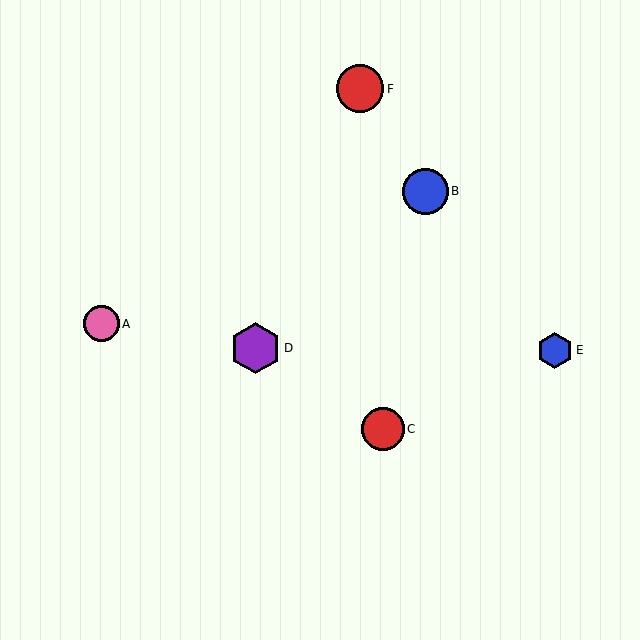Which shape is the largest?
The purple hexagon (labeled D) is the largest.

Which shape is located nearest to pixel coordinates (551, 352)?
The blue hexagon (labeled E) at (555, 350) is nearest to that location.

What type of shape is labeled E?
Shape E is a blue hexagon.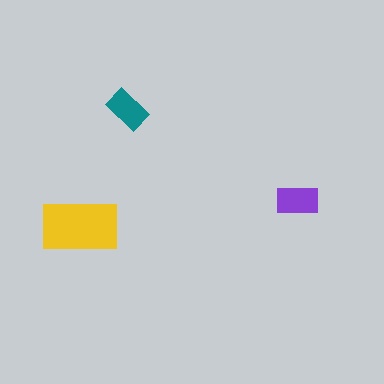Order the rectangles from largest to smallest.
the yellow one, the purple one, the teal one.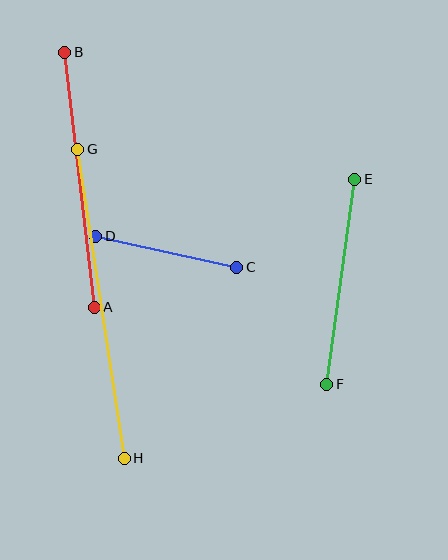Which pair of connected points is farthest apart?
Points G and H are farthest apart.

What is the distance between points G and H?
The distance is approximately 312 pixels.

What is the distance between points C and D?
The distance is approximately 144 pixels.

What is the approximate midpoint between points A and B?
The midpoint is at approximately (79, 180) pixels.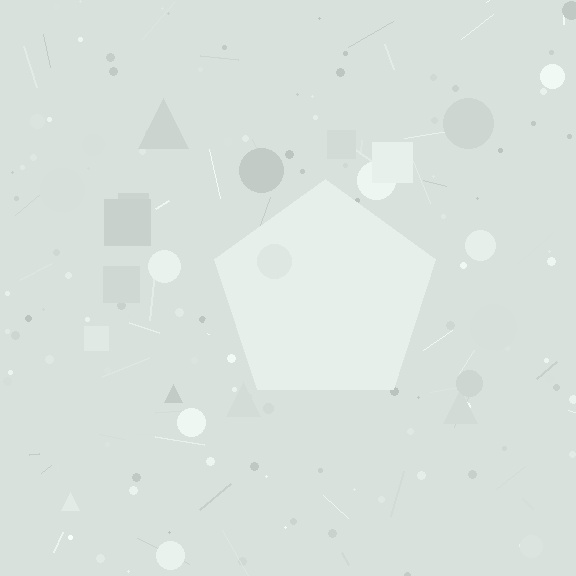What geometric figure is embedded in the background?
A pentagon is embedded in the background.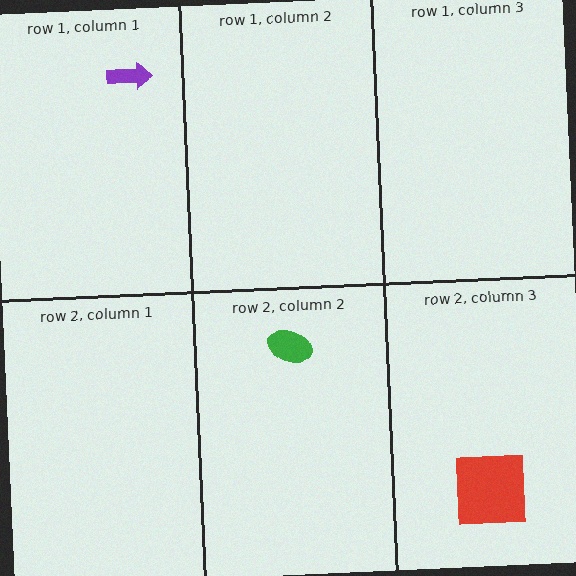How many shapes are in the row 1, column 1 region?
1.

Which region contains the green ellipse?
The row 2, column 2 region.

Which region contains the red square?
The row 2, column 3 region.